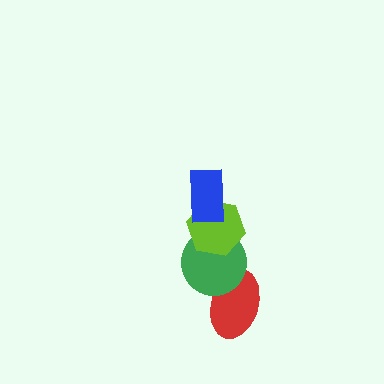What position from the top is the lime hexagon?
The lime hexagon is 2nd from the top.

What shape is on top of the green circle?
The lime hexagon is on top of the green circle.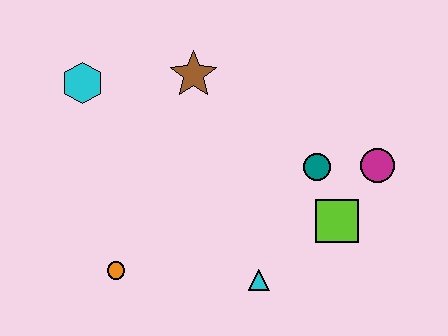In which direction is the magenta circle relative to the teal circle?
The magenta circle is to the right of the teal circle.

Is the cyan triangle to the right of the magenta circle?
No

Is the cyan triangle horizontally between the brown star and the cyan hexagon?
No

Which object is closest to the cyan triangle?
The lime square is closest to the cyan triangle.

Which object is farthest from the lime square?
The cyan hexagon is farthest from the lime square.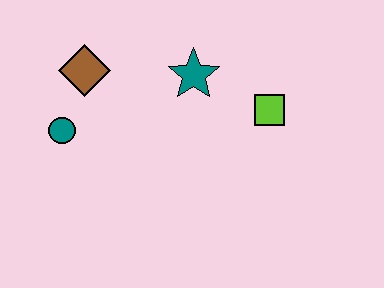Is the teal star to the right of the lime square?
No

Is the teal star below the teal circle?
No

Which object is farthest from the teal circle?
The lime square is farthest from the teal circle.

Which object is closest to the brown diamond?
The teal circle is closest to the brown diamond.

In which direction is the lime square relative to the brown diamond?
The lime square is to the right of the brown diamond.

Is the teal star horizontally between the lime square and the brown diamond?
Yes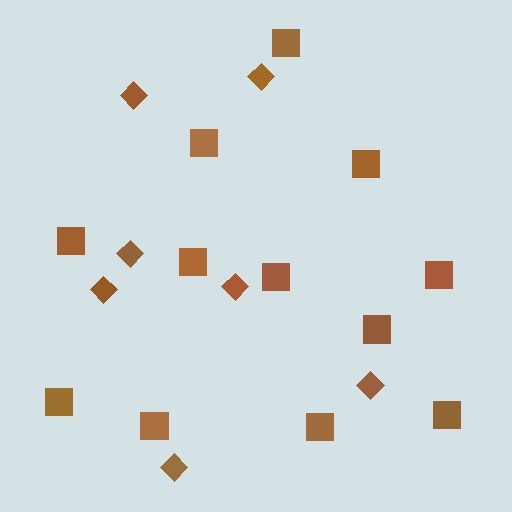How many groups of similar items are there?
There are 2 groups: one group of diamonds (7) and one group of squares (12).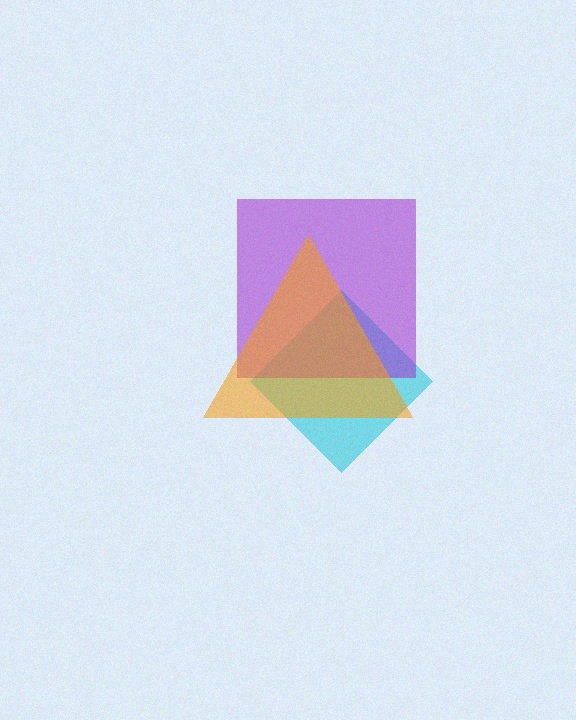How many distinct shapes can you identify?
There are 3 distinct shapes: a cyan diamond, a purple square, an orange triangle.